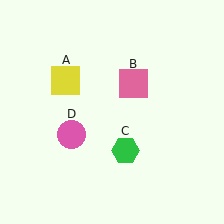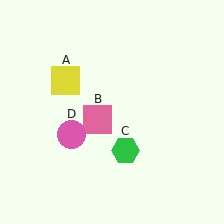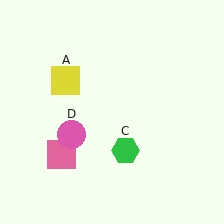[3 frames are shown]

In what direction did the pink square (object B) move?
The pink square (object B) moved down and to the left.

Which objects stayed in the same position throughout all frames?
Yellow square (object A) and green hexagon (object C) and pink circle (object D) remained stationary.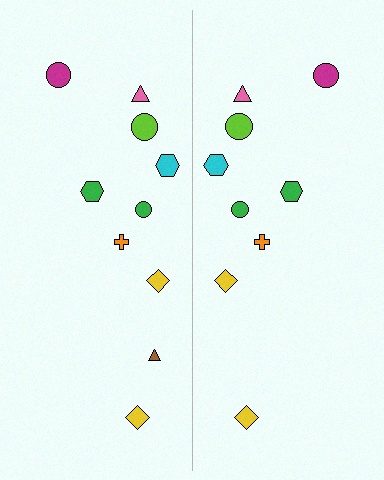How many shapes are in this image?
There are 19 shapes in this image.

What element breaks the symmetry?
A brown triangle is missing from the right side.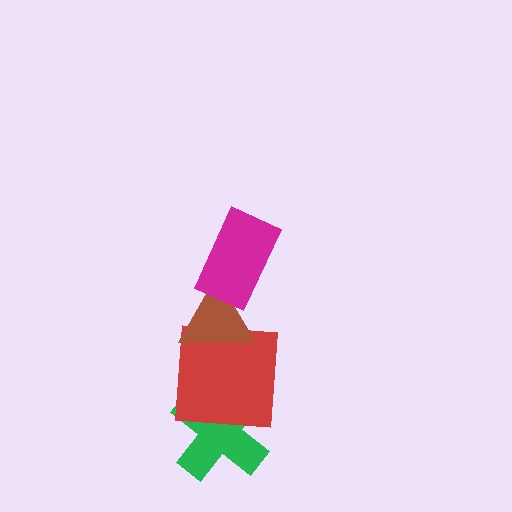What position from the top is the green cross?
The green cross is 4th from the top.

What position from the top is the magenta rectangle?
The magenta rectangle is 1st from the top.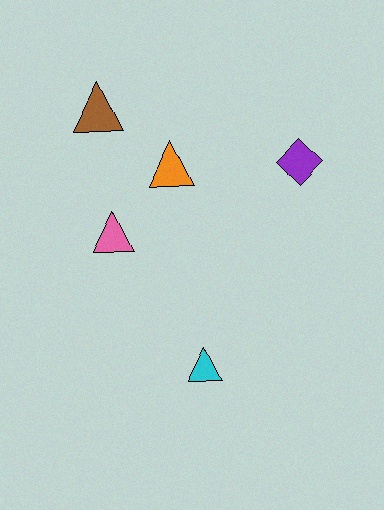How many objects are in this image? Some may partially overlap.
There are 5 objects.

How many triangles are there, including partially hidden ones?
There are 4 triangles.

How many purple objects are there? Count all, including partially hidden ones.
There is 1 purple object.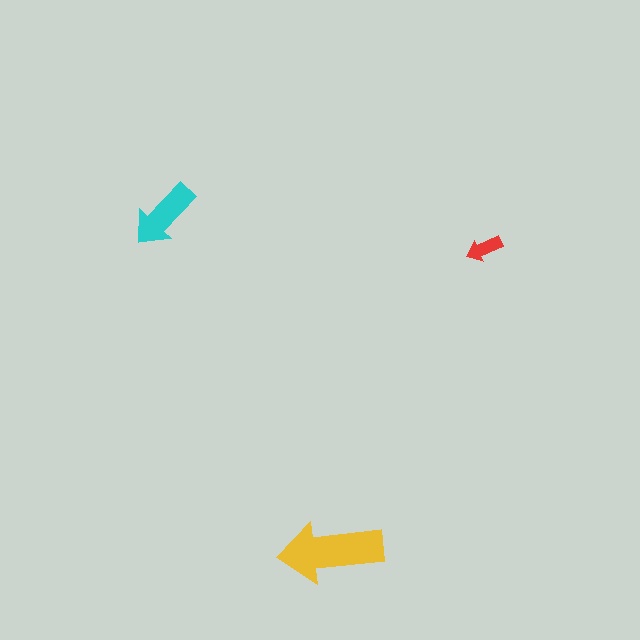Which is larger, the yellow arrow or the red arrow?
The yellow one.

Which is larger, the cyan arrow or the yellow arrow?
The yellow one.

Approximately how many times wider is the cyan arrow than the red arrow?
About 2 times wider.